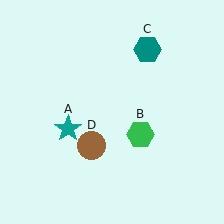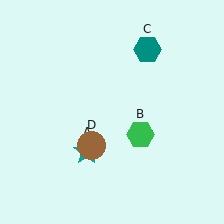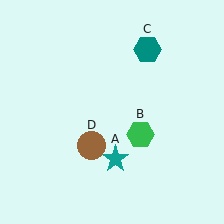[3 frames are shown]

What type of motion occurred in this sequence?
The teal star (object A) rotated counterclockwise around the center of the scene.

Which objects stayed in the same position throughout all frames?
Green hexagon (object B) and teal hexagon (object C) and brown circle (object D) remained stationary.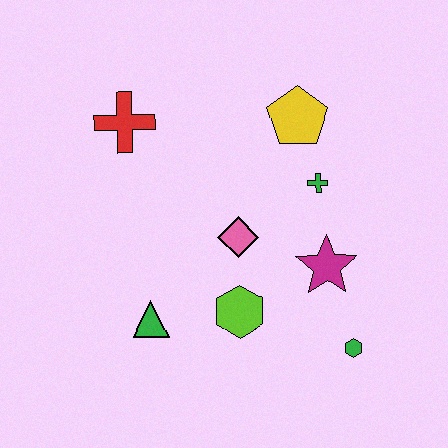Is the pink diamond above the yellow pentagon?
No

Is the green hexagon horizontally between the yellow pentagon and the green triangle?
No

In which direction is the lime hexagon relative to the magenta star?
The lime hexagon is to the left of the magenta star.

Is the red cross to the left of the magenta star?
Yes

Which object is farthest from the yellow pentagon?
The green triangle is farthest from the yellow pentagon.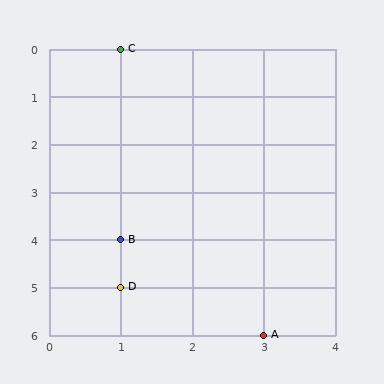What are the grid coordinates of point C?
Point C is at grid coordinates (1, 0).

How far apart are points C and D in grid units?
Points C and D are 5 rows apart.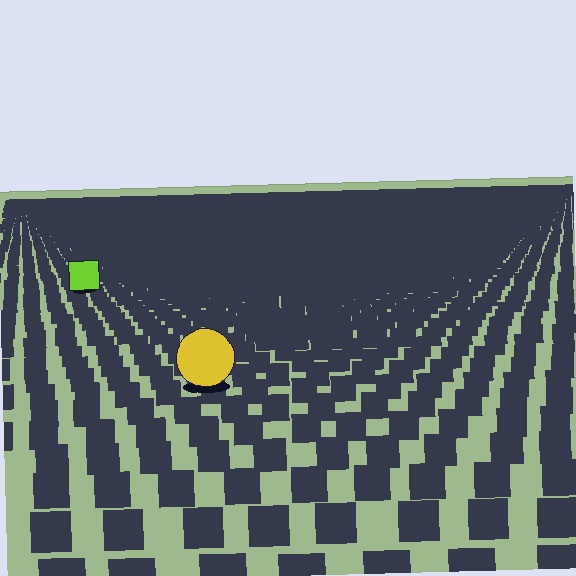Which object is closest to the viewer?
The yellow circle is closest. The texture marks near it are larger and more spread out.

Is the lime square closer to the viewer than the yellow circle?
No. The yellow circle is closer — you can tell from the texture gradient: the ground texture is coarser near it.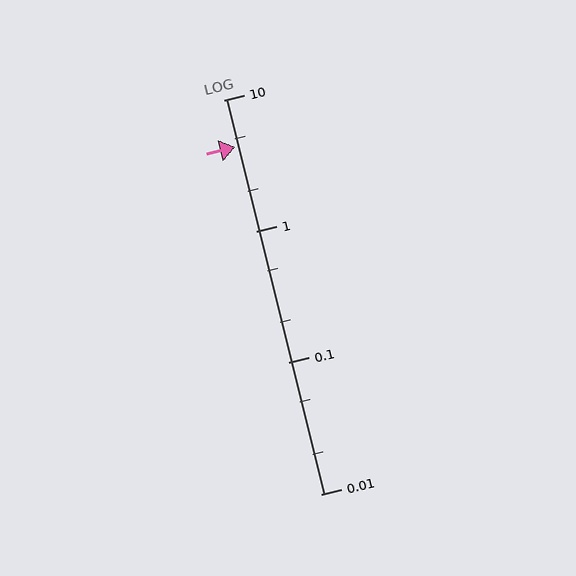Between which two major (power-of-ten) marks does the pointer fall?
The pointer is between 1 and 10.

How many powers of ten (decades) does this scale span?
The scale spans 3 decades, from 0.01 to 10.